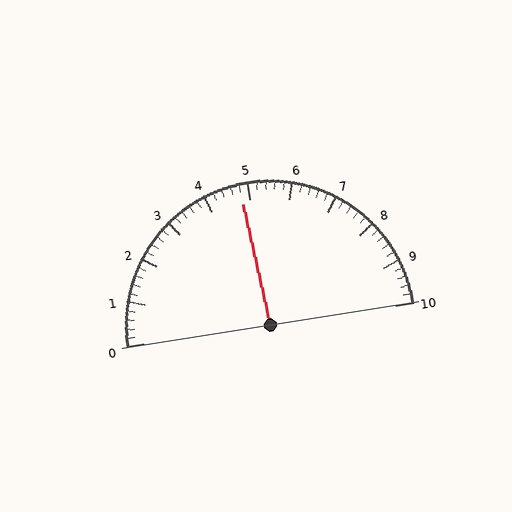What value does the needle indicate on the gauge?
The needle indicates approximately 4.8.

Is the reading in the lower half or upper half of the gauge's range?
The reading is in the lower half of the range (0 to 10).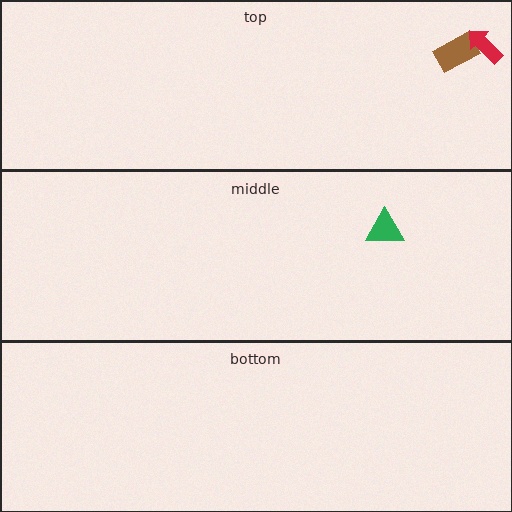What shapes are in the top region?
The brown rectangle, the red arrow.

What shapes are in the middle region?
The green triangle.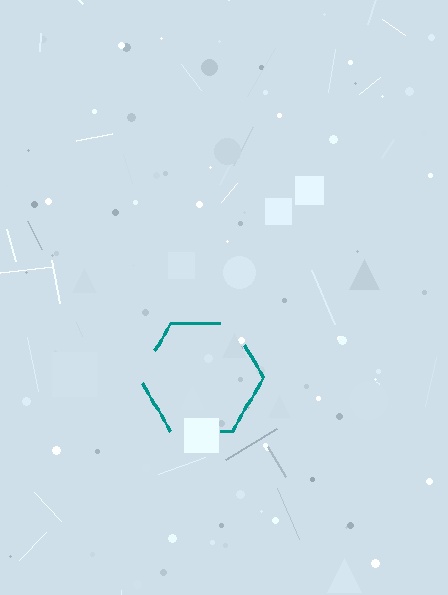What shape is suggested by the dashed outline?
The dashed outline suggests a hexagon.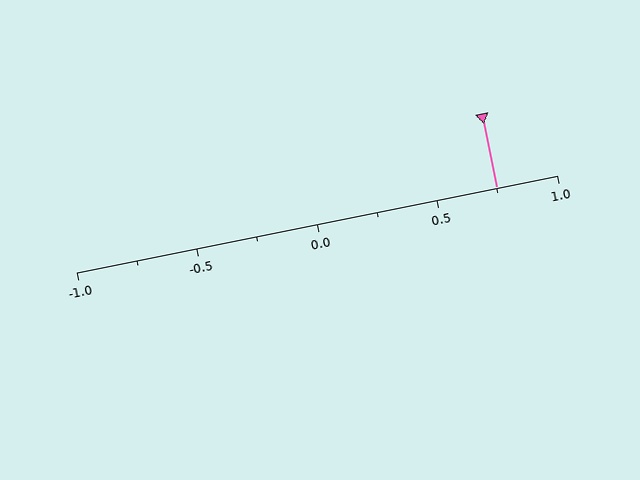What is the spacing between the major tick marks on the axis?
The major ticks are spaced 0.5 apart.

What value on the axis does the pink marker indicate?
The marker indicates approximately 0.75.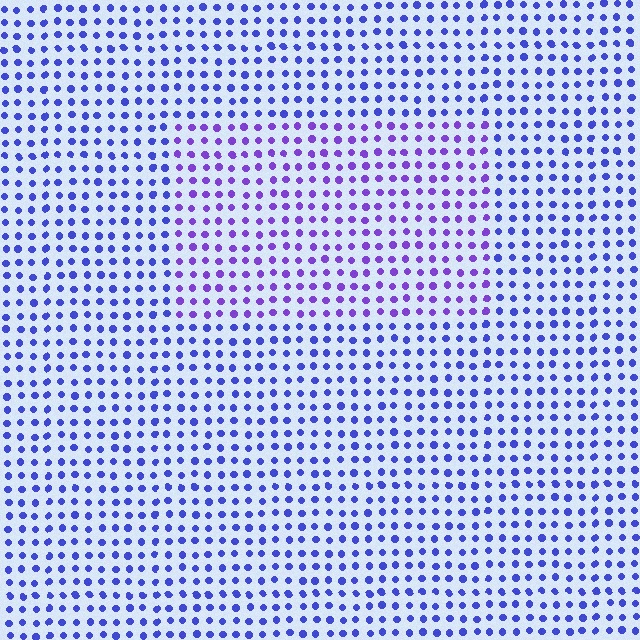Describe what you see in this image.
The image is filled with small blue elements in a uniform arrangement. A rectangle-shaped region is visible where the elements are tinted to a slightly different hue, forming a subtle color boundary.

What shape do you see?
I see a rectangle.